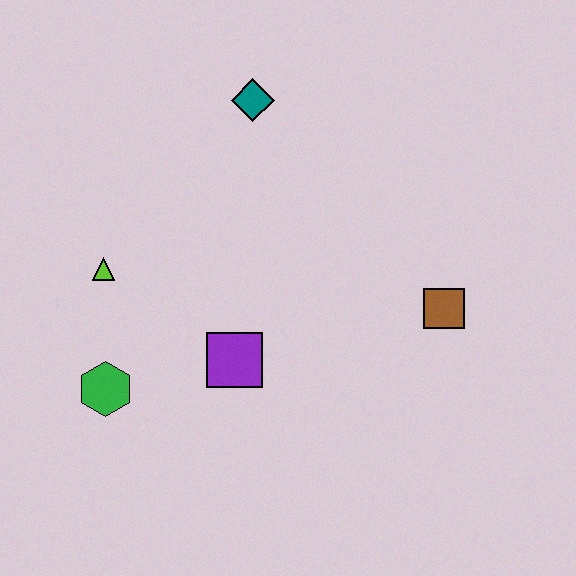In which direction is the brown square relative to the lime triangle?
The brown square is to the right of the lime triangle.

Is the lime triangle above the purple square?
Yes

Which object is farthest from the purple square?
The teal diamond is farthest from the purple square.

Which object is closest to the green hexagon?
The lime triangle is closest to the green hexagon.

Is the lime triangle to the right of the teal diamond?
No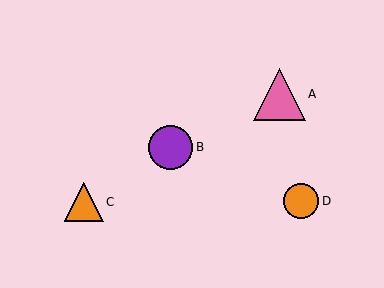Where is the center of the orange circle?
The center of the orange circle is at (301, 201).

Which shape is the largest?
The pink triangle (labeled A) is the largest.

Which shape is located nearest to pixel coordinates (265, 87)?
The pink triangle (labeled A) at (279, 94) is nearest to that location.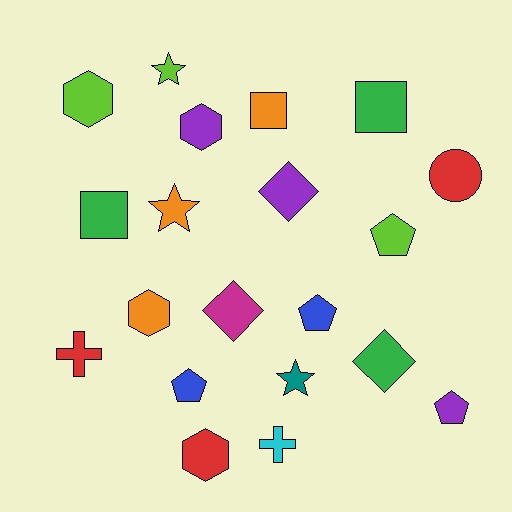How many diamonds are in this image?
There are 3 diamonds.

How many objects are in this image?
There are 20 objects.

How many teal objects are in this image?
There is 1 teal object.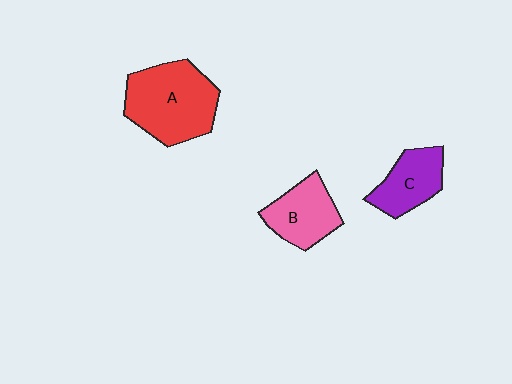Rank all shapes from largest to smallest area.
From largest to smallest: A (red), B (pink), C (purple).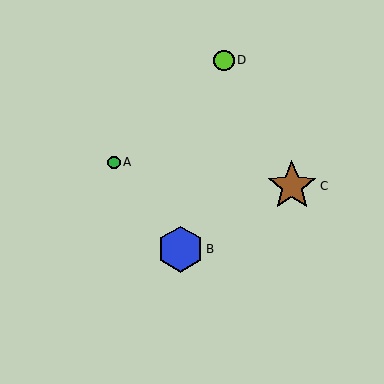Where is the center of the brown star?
The center of the brown star is at (292, 186).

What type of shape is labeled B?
Shape B is a blue hexagon.